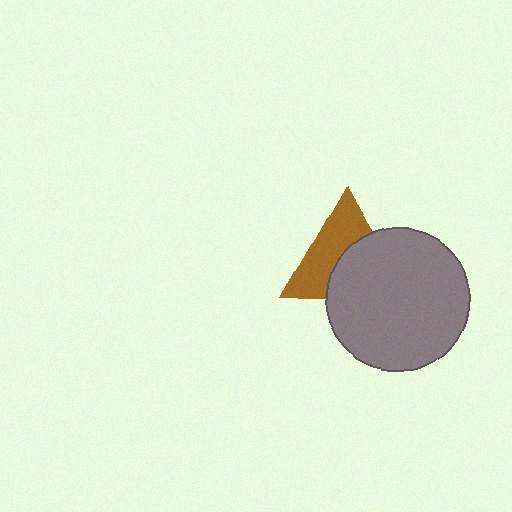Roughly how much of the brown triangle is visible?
About half of it is visible (roughly 51%).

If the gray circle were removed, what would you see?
You would see the complete brown triangle.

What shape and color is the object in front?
The object in front is a gray circle.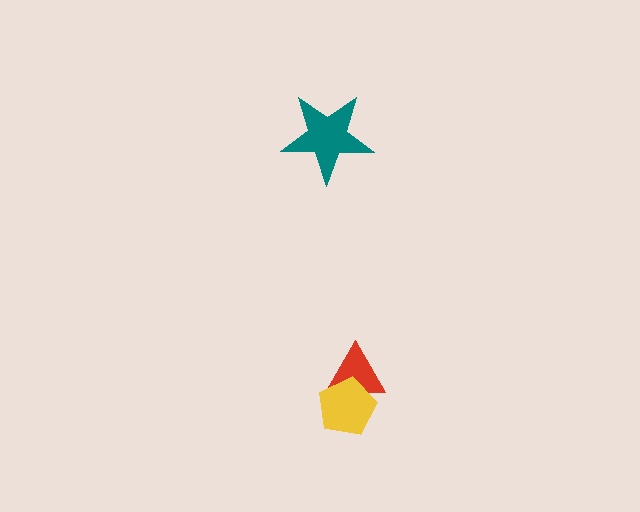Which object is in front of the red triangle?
The yellow pentagon is in front of the red triangle.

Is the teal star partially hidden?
No, no other shape covers it.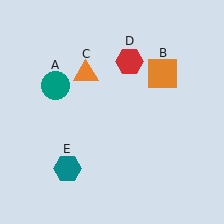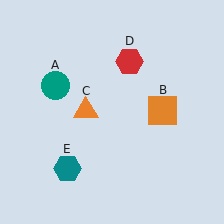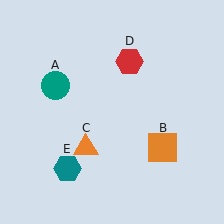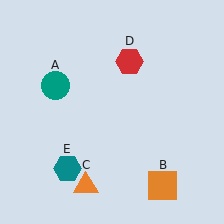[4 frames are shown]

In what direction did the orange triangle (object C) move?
The orange triangle (object C) moved down.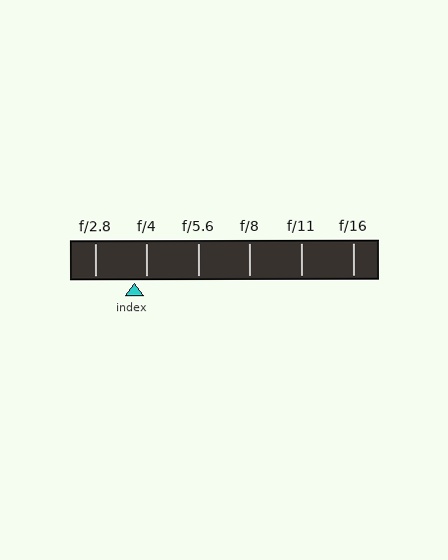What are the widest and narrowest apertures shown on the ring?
The widest aperture shown is f/2.8 and the narrowest is f/16.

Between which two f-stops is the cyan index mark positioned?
The index mark is between f/2.8 and f/4.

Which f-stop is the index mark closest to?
The index mark is closest to f/4.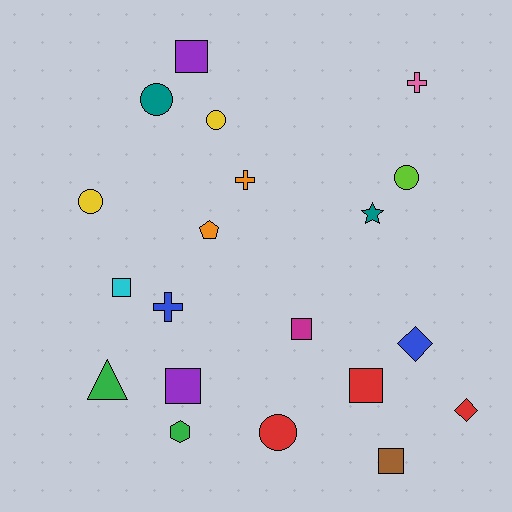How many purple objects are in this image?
There are 2 purple objects.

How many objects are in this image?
There are 20 objects.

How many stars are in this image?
There is 1 star.